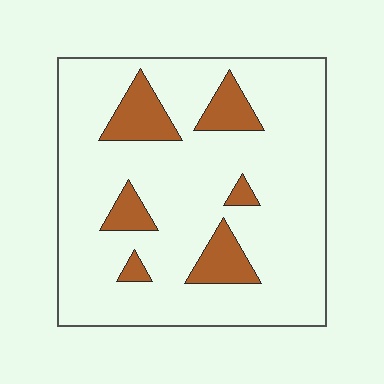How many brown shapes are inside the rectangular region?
6.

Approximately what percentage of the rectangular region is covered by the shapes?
Approximately 15%.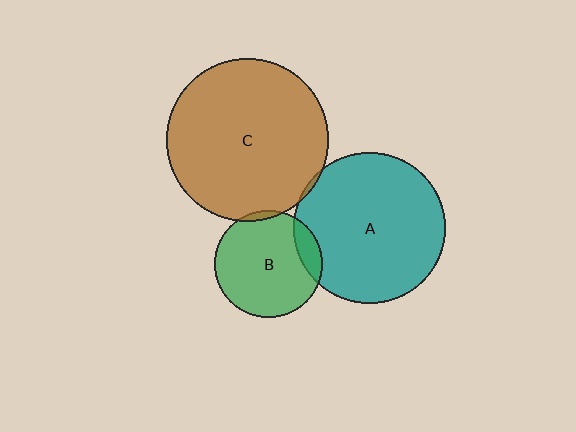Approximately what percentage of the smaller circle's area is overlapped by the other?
Approximately 5%.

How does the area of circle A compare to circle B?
Approximately 2.0 times.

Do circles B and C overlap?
Yes.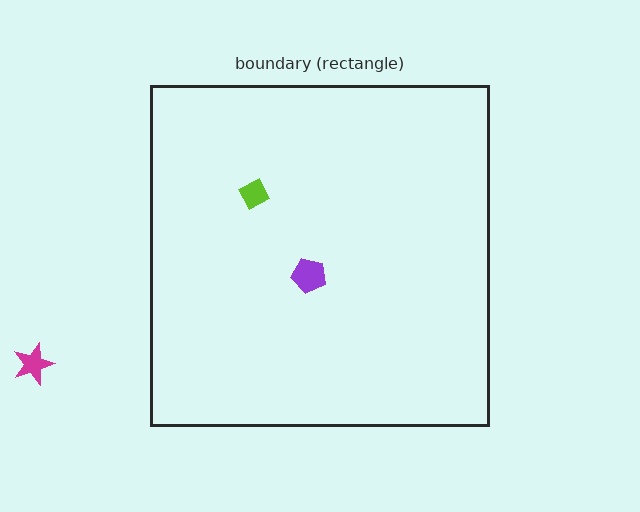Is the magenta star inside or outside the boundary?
Outside.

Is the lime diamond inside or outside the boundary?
Inside.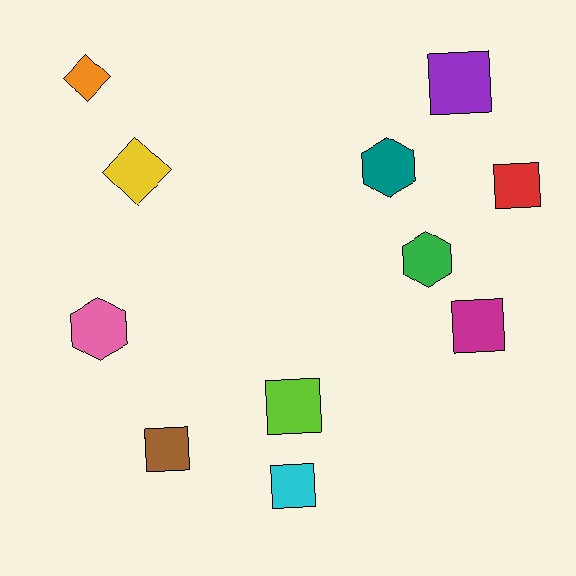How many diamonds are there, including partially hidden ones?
There are 2 diamonds.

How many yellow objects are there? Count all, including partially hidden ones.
There is 1 yellow object.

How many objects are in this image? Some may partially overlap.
There are 11 objects.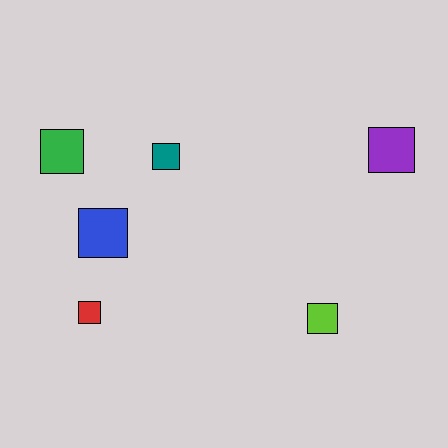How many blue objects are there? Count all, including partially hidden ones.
There is 1 blue object.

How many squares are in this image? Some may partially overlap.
There are 6 squares.